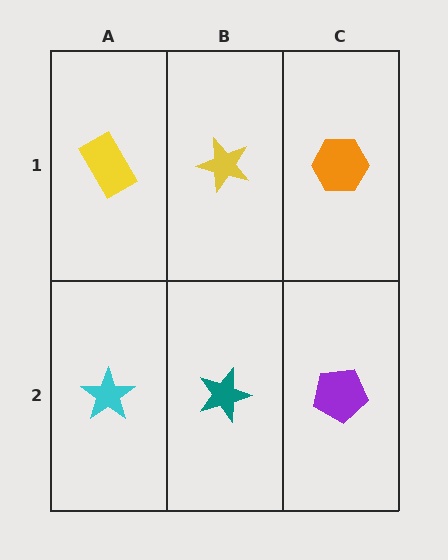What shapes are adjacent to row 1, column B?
A teal star (row 2, column B), a yellow rectangle (row 1, column A), an orange hexagon (row 1, column C).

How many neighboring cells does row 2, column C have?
2.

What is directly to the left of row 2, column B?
A cyan star.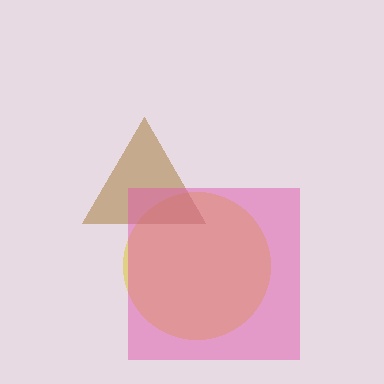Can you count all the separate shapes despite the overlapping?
Yes, there are 3 separate shapes.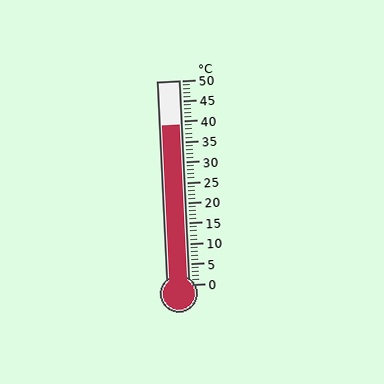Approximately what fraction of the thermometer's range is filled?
The thermometer is filled to approximately 80% of its range.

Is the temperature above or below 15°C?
The temperature is above 15°C.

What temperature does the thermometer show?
The thermometer shows approximately 39°C.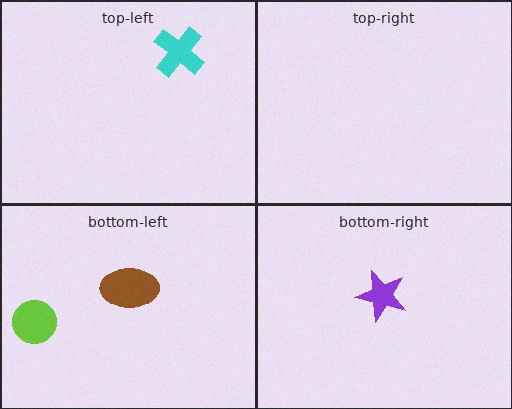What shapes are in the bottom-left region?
The brown ellipse, the lime circle.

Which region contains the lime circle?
The bottom-left region.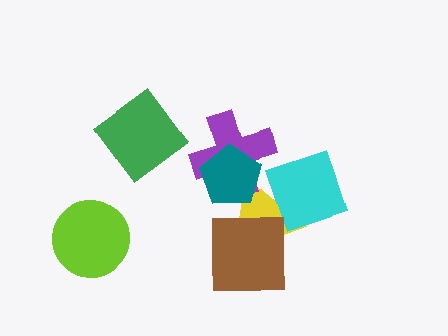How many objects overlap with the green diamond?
0 objects overlap with the green diamond.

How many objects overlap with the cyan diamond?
1 object overlaps with the cyan diamond.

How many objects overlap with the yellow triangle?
4 objects overlap with the yellow triangle.